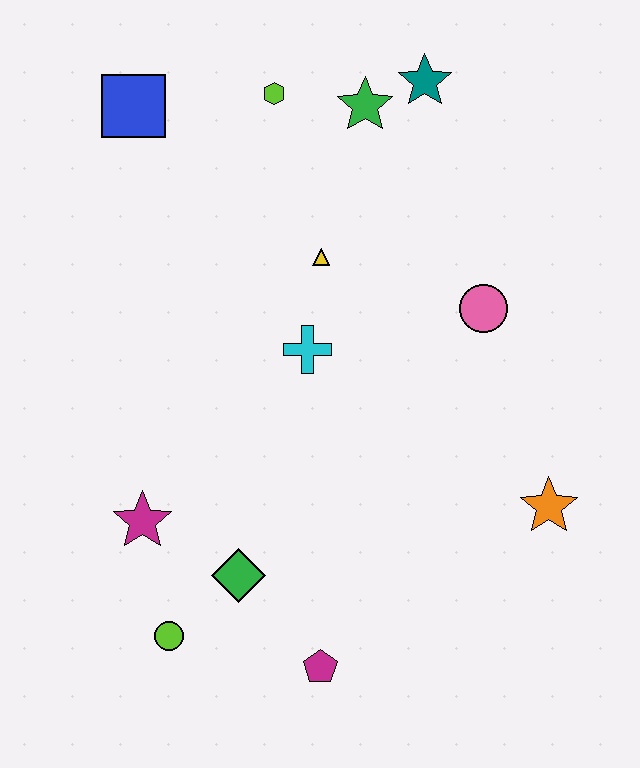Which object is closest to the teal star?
The green star is closest to the teal star.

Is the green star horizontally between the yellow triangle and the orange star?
Yes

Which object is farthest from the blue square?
The magenta pentagon is farthest from the blue square.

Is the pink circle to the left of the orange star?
Yes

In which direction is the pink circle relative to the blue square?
The pink circle is to the right of the blue square.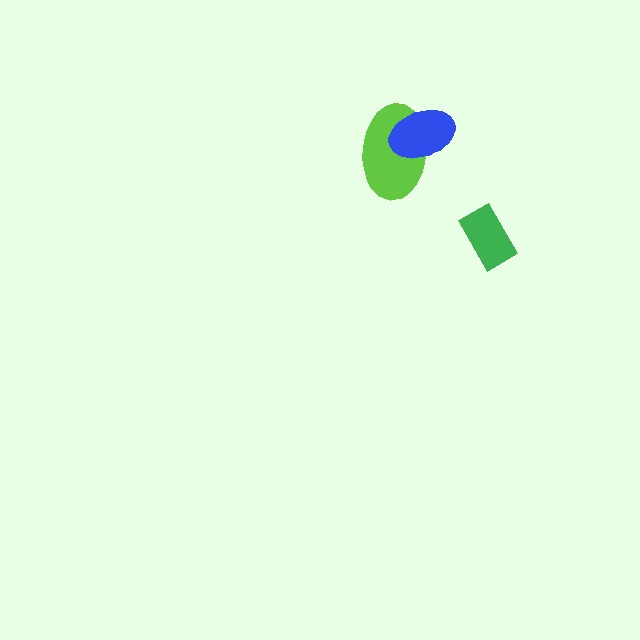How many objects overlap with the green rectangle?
0 objects overlap with the green rectangle.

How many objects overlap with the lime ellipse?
1 object overlaps with the lime ellipse.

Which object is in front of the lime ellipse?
The blue ellipse is in front of the lime ellipse.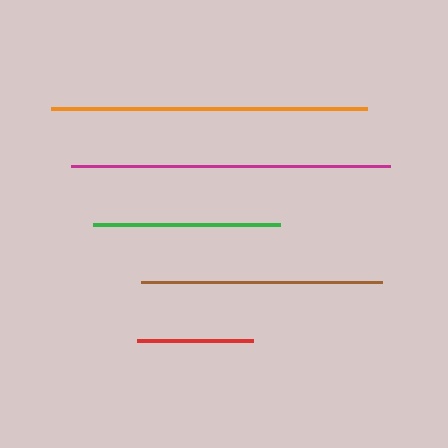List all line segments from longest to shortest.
From longest to shortest: magenta, orange, brown, green, red.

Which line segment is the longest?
The magenta line is the longest at approximately 319 pixels.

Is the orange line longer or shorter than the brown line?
The orange line is longer than the brown line.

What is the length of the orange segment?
The orange segment is approximately 315 pixels long.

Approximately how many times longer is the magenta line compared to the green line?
The magenta line is approximately 1.7 times the length of the green line.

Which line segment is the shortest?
The red line is the shortest at approximately 116 pixels.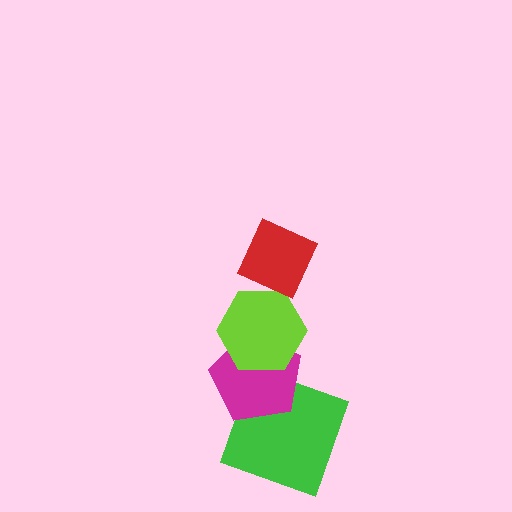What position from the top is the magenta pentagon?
The magenta pentagon is 3rd from the top.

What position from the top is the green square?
The green square is 4th from the top.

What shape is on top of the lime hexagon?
The red diamond is on top of the lime hexagon.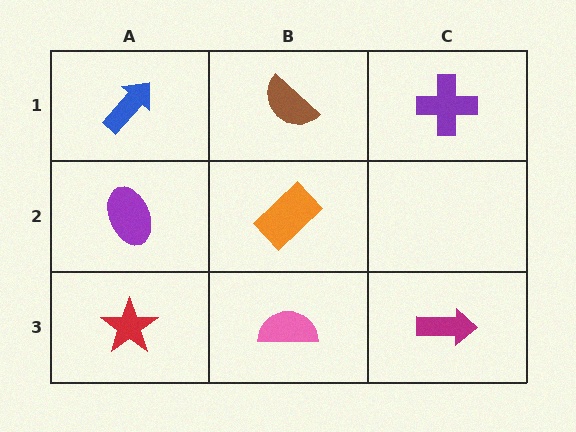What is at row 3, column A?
A red star.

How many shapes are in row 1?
3 shapes.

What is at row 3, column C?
A magenta arrow.